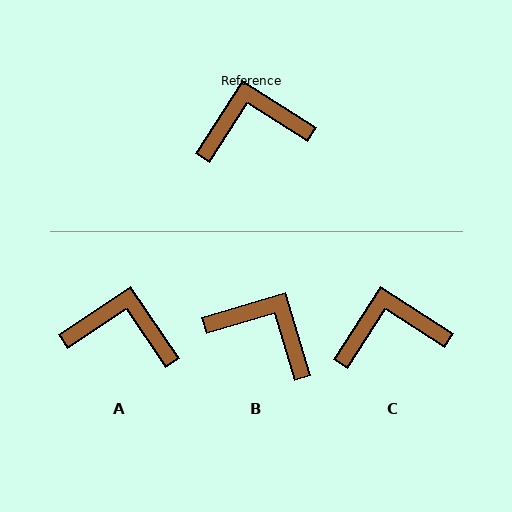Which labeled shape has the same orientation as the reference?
C.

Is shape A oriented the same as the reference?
No, it is off by about 24 degrees.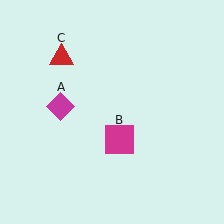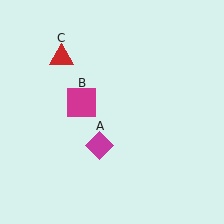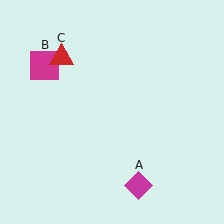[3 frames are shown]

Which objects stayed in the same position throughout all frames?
Red triangle (object C) remained stationary.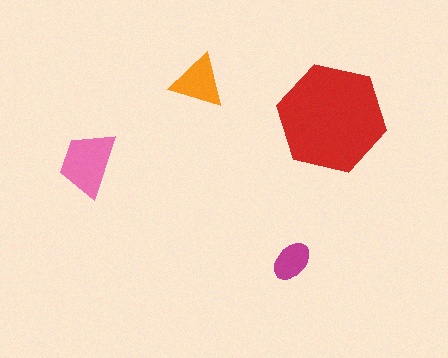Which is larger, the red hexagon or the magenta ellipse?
The red hexagon.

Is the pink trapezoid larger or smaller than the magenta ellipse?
Larger.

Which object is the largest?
The red hexagon.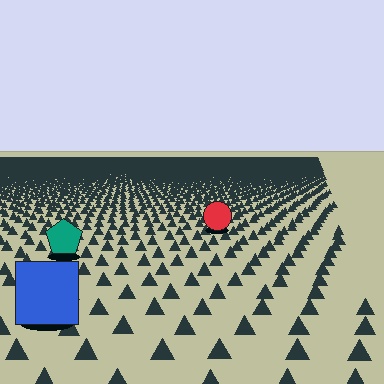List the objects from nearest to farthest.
From nearest to farthest: the blue square, the teal pentagon, the red circle.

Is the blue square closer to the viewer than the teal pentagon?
Yes. The blue square is closer — you can tell from the texture gradient: the ground texture is coarser near it.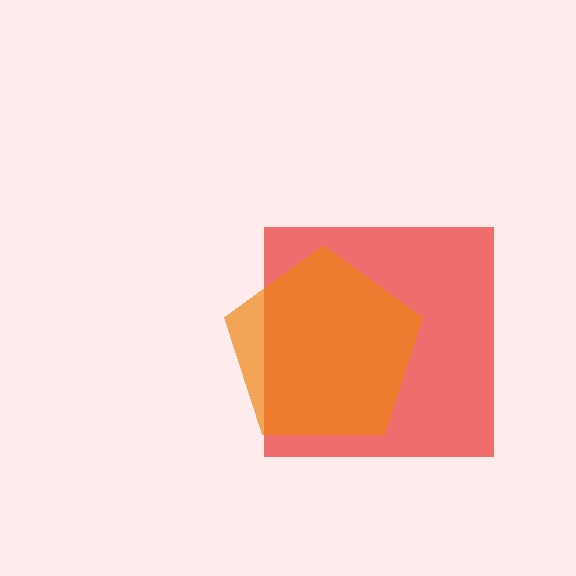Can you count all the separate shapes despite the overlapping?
Yes, there are 2 separate shapes.